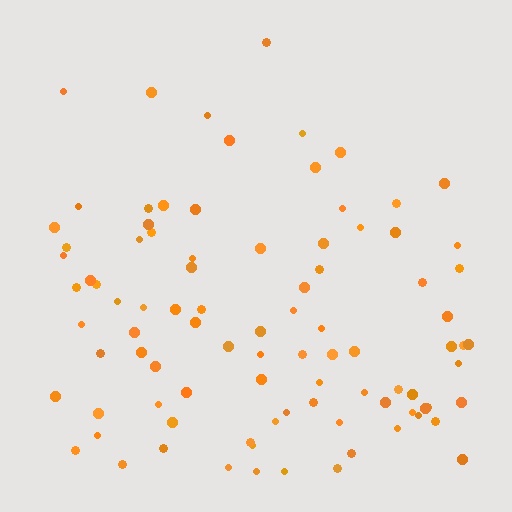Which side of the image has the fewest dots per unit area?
The top.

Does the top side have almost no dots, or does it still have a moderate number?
Still a moderate number, just noticeably fewer than the bottom.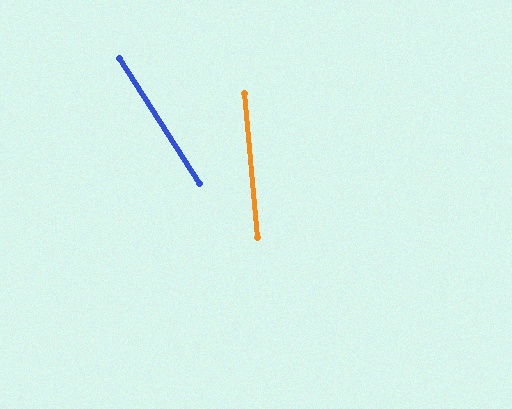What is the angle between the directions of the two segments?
Approximately 27 degrees.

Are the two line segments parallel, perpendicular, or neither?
Neither parallel nor perpendicular — they differ by about 27°.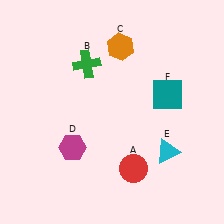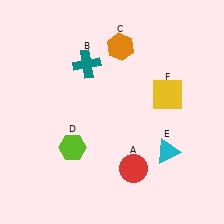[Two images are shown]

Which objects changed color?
B changed from green to teal. D changed from magenta to lime. F changed from teal to yellow.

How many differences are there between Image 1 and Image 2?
There are 3 differences between the two images.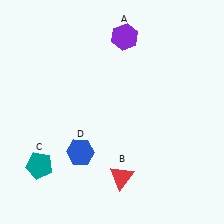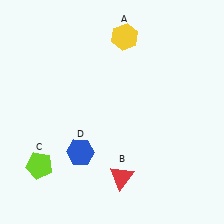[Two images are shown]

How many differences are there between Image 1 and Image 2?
There are 2 differences between the two images.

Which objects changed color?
A changed from purple to yellow. C changed from teal to lime.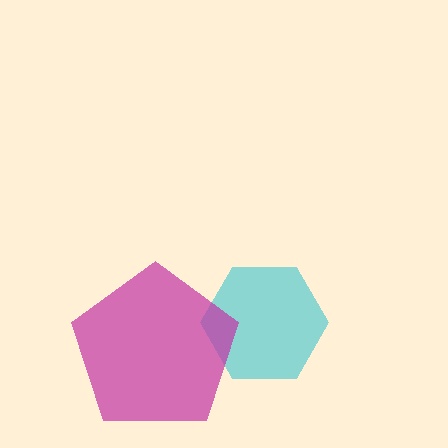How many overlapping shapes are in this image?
There are 2 overlapping shapes in the image.